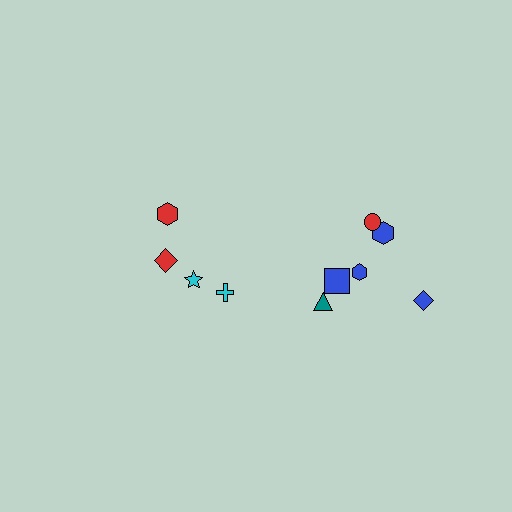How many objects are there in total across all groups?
There are 10 objects.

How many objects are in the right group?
There are 6 objects.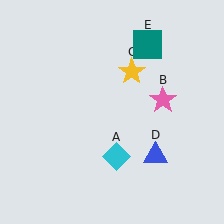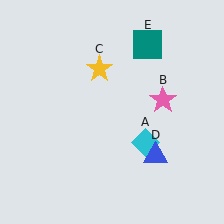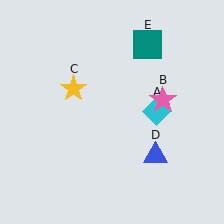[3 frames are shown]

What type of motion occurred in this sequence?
The cyan diamond (object A), yellow star (object C) rotated counterclockwise around the center of the scene.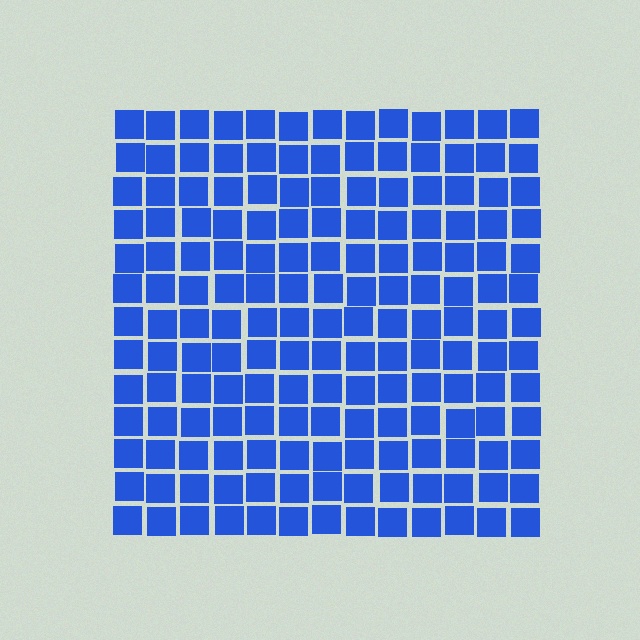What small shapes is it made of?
It is made of small squares.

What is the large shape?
The large shape is a square.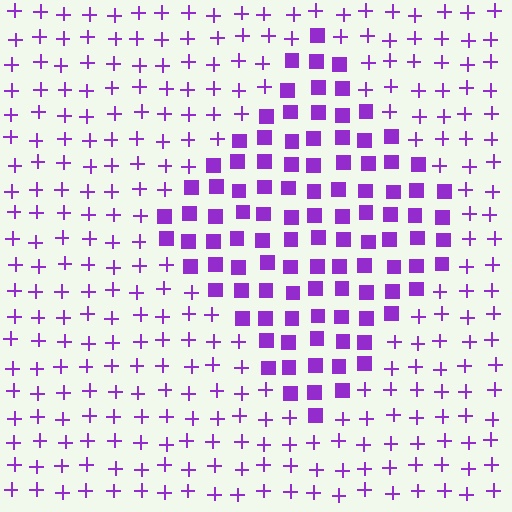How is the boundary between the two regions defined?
The boundary is defined by a change in element shape: squares inside vs. plus signs outside. All elements share the same color and spacing.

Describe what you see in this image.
The image is filled with small purple elements arranged in a uniform grid. A diamond-shaped region contains squares, while the surrounding area contains plus signs. The boundary is defined purely by the change in element shape.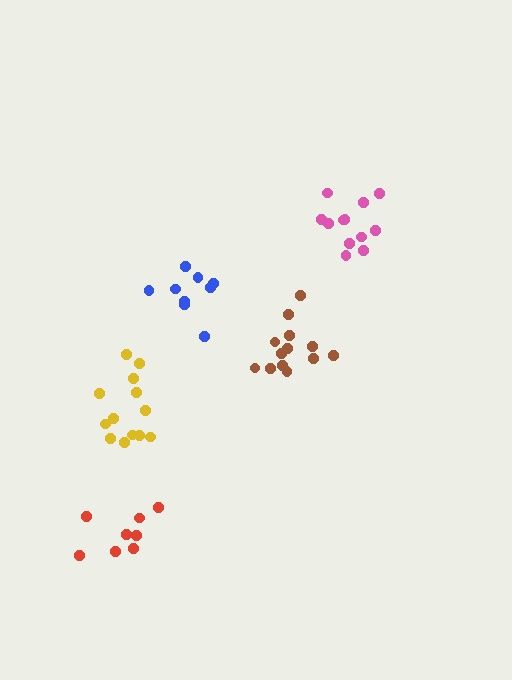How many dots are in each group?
Group 1: 12 dots, Group 2: 13 dots, Group 3: 8 dots, Group 4: 9 dots, Group 5: 13 dots (55 total).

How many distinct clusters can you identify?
There are 5 distinct clusters.